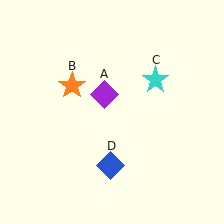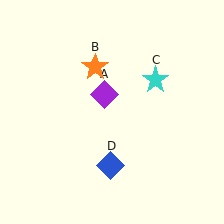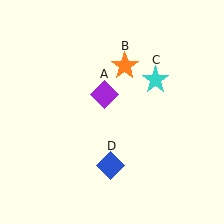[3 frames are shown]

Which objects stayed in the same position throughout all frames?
Purple diamond (object A) and cyan star (object C) and blue diamond (object D) remained stationary.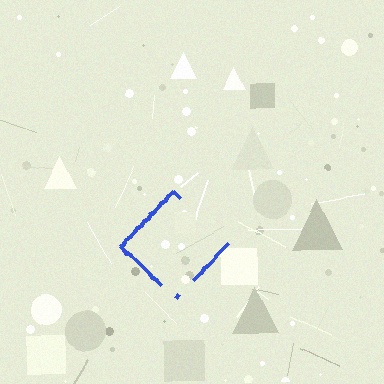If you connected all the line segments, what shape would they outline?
They would outline a diamond.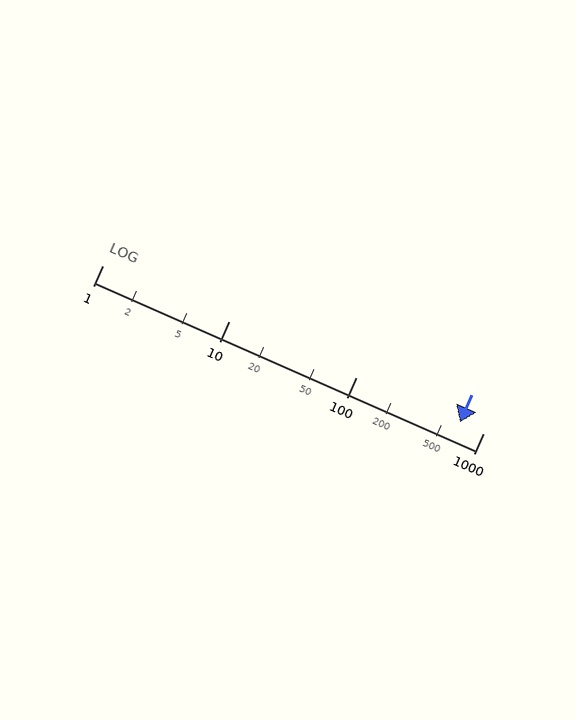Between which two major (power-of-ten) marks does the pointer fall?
The pointer is between 100 and 1000.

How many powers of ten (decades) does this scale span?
The scale spans 3 decades, from 1 to 1000.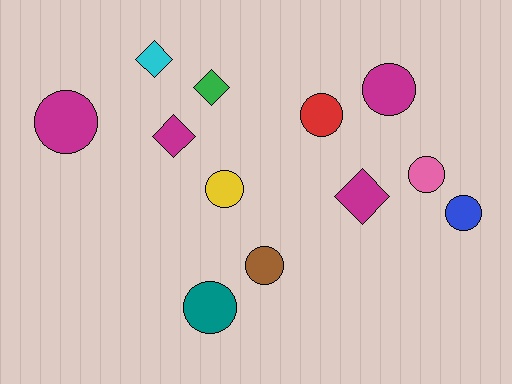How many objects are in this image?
There are 12 objects.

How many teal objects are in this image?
There is 1 teal object.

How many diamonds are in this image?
There are 4 diamonds.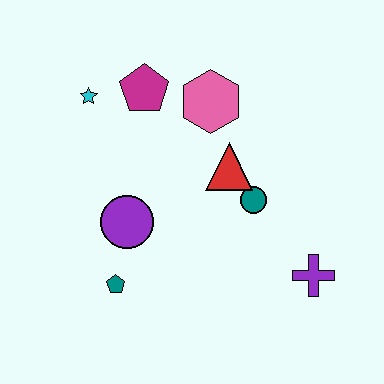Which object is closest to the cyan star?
The magenta pentagon is closest to the cyan star.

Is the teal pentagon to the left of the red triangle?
Yes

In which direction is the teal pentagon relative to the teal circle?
The teal pentagon is to the left of the teal circle.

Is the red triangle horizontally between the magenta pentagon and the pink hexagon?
No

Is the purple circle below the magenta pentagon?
Yes